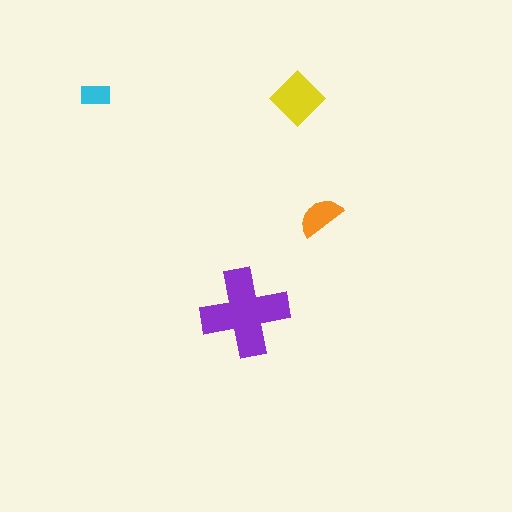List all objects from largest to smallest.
The purple cross, the yellow diamond, the orange semicircle, the cyan rectangle.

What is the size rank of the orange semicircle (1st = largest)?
3rd.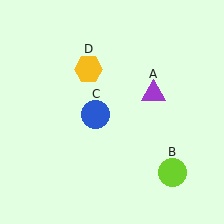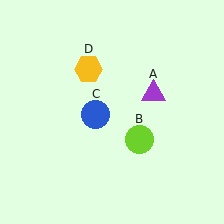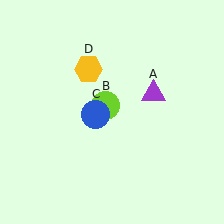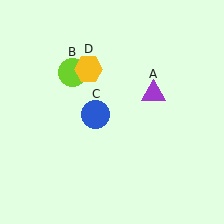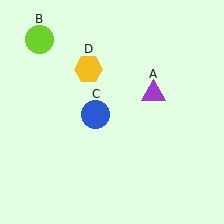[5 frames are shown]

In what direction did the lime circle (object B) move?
The lime circle (object B) moved up and to the left.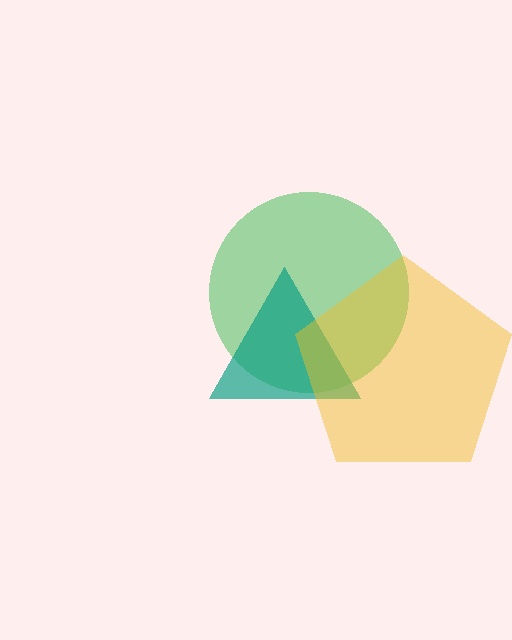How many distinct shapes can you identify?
There are 3 distinct shapes: a green circle, a teal triangle, a yellow pentagon.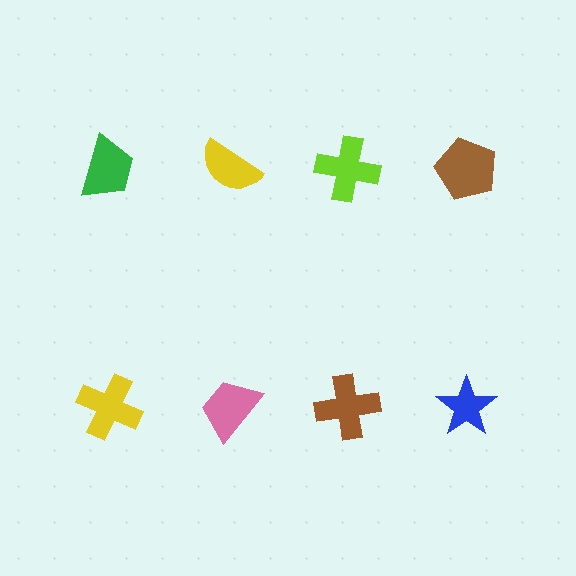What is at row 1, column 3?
A lime cross.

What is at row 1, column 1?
A green trapezoid.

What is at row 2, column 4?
A blue star.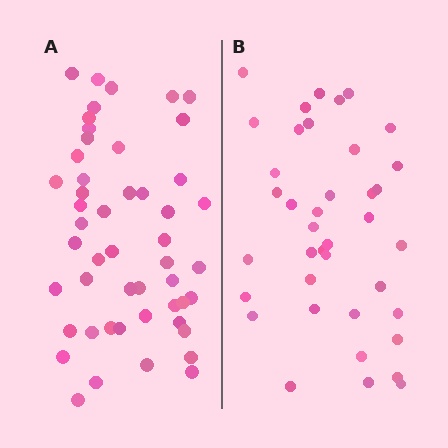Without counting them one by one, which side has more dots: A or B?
Region A (the left region) has more dots.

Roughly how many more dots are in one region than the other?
Region A has roughly 12 or so more dots than region B.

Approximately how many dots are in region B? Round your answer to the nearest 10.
About 40 dots. (The exact count is 39, which rounds to 40.)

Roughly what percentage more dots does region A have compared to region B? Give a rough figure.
About 30% more.